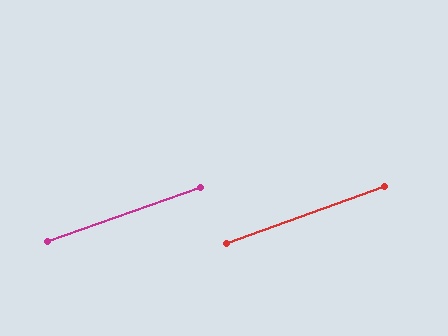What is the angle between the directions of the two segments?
Approximately 1 degree.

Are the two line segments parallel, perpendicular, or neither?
Parallel — their directions differ by only 0.6°.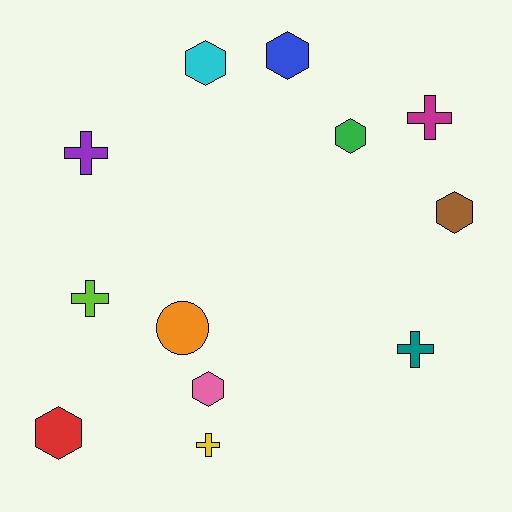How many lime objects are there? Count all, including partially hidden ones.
There is 1 lime object.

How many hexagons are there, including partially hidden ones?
There are 6 hexagons.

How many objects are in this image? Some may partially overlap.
There are 12 objects.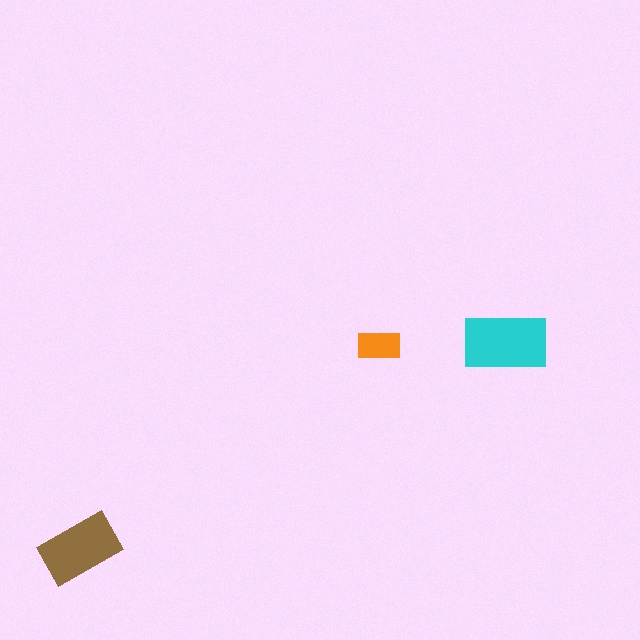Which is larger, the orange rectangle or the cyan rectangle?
The cyan one.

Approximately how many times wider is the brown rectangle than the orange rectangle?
About 2 times wider.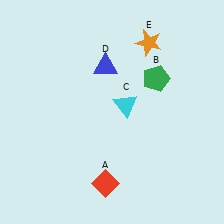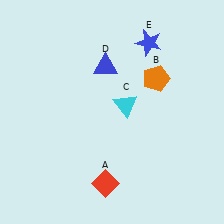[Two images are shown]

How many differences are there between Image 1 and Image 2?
There are 2 differences between the two images.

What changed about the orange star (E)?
In Image 1, E is orange. In Image 2, it changed to blue.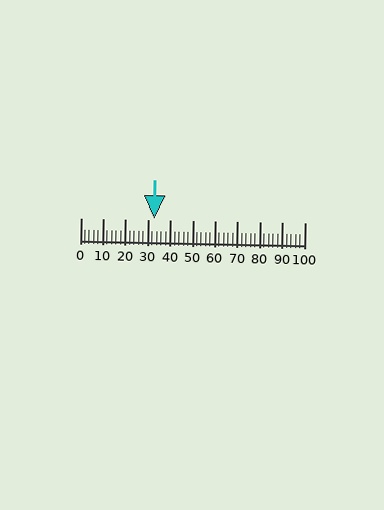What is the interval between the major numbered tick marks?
The major tick marks are spaced 10 units apart.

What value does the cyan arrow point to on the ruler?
The cyan arrow points to approximately 33.